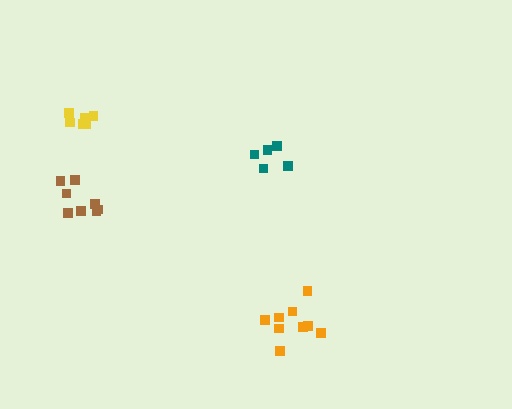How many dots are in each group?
Group 1: 8 dots, Group 2: 6 dots, Group 3: 9 dots, Group 4: 5 dots (28 total).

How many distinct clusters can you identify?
There are 4 distinct clusters.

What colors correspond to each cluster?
The clusters are colored: brown, yellow, orange, teal.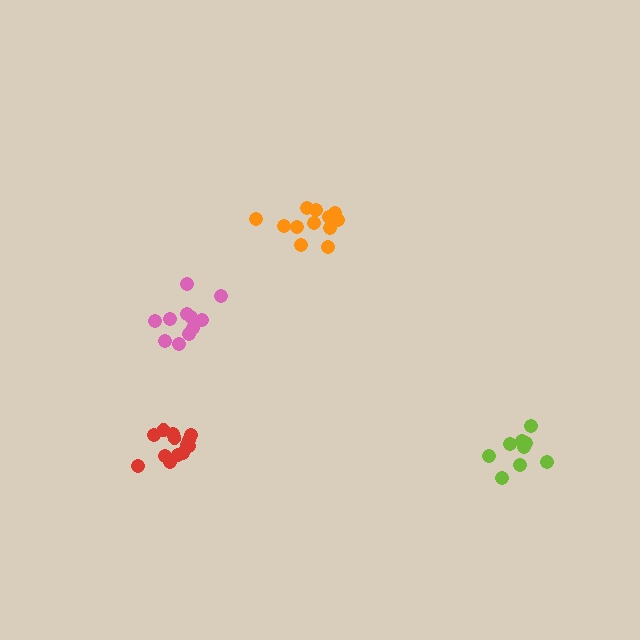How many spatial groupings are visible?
There are 4 spatial groupings.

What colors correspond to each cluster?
The clusters are colored: orange, red, lime, pink.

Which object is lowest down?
The lime cluster is bottommost.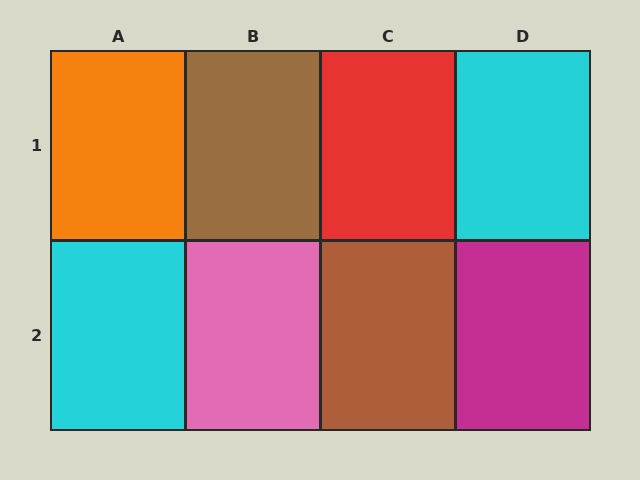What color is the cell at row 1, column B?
Brown.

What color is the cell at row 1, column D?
Cyan.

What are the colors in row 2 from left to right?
Cyan, pink, brown, magenta.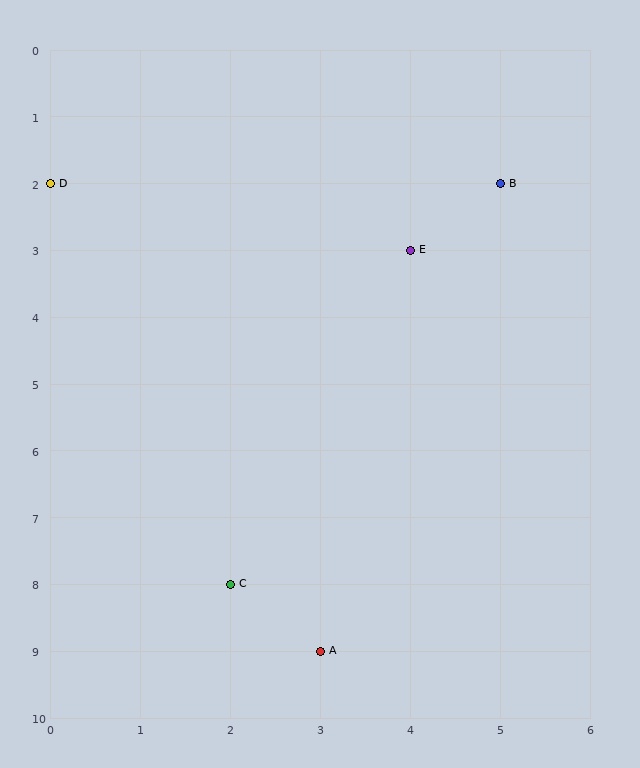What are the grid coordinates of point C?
Point C is at grid coordinates (2, 8).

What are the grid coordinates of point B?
Point B is at grid coordinates (5, 2).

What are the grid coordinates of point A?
Point A is at grid coordinates (3, 9).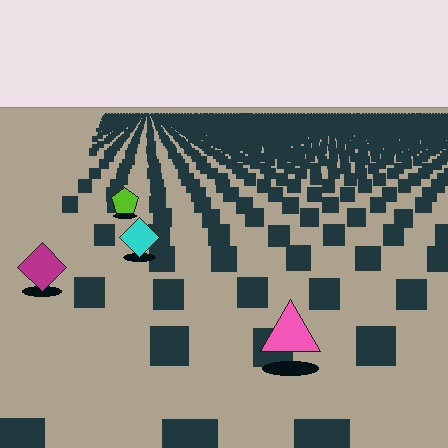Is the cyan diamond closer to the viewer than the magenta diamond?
No. The magenta diamond is closer — you can tell from the texture gradient: the ground texture is coarser near it.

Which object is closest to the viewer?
The pink triangle is closest. The texture marks near it are larger and more spread out.